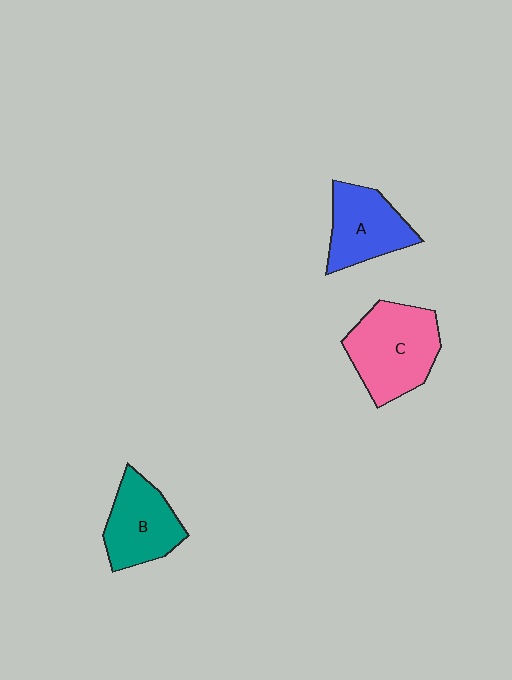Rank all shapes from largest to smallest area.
From largest to smallest: C (pink), A (blue), B (teal).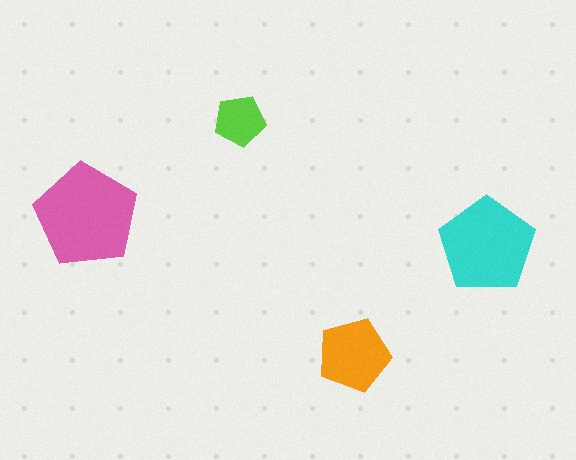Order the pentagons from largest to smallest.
the pink one, the cyan one, the orange one, the lime one.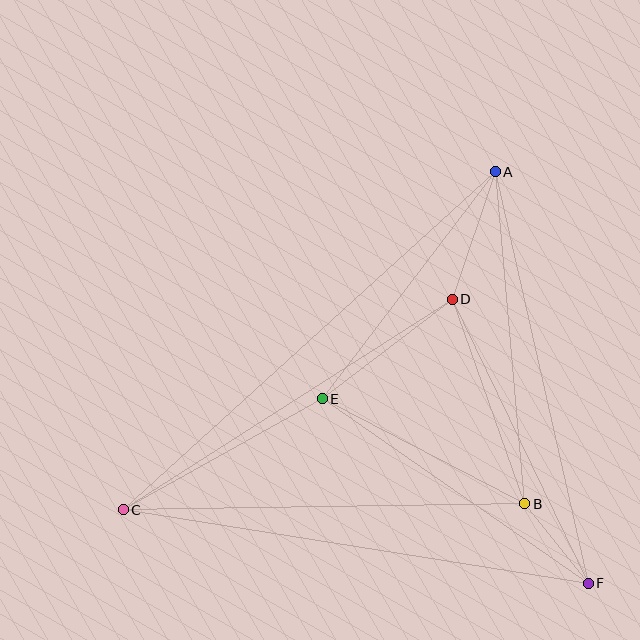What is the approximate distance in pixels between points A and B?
The distance between A and B is approximately 333 pixels.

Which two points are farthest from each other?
Points A and C are farthest from each other.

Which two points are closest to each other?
Points B and F are closest to each other.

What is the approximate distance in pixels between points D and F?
The distance between D and F is approximately 315 pixels.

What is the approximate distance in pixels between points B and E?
The distance between B and E is approximately 228 pixels.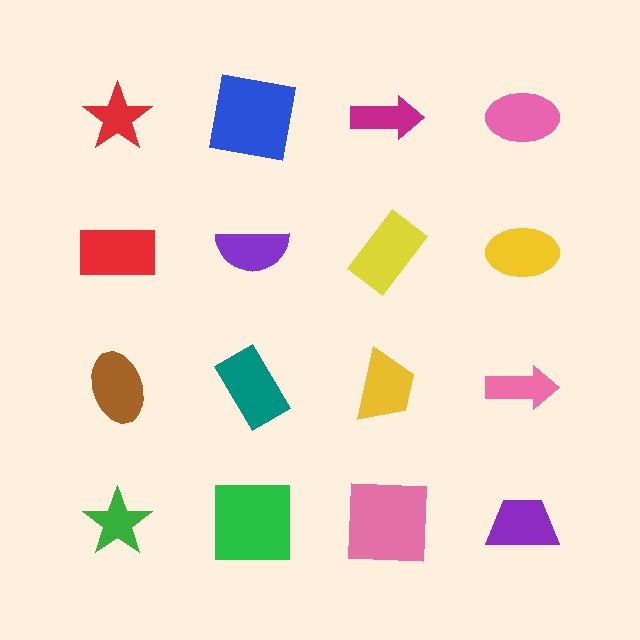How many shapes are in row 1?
4 shapes.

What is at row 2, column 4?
A yellow ellipse.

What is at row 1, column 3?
A magenta arrow.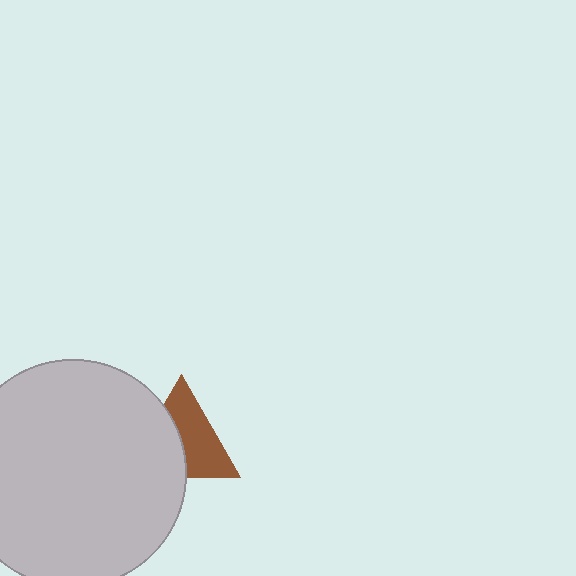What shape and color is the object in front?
The object in front is a light gray circle.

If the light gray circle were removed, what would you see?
You would see the complete brown triangle.